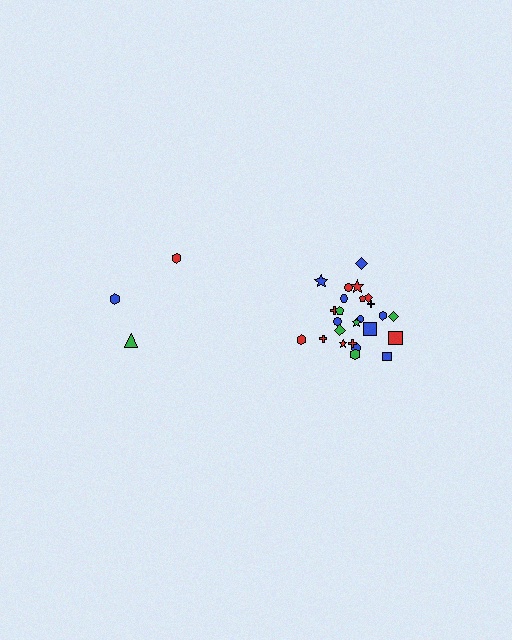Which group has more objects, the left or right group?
The right group.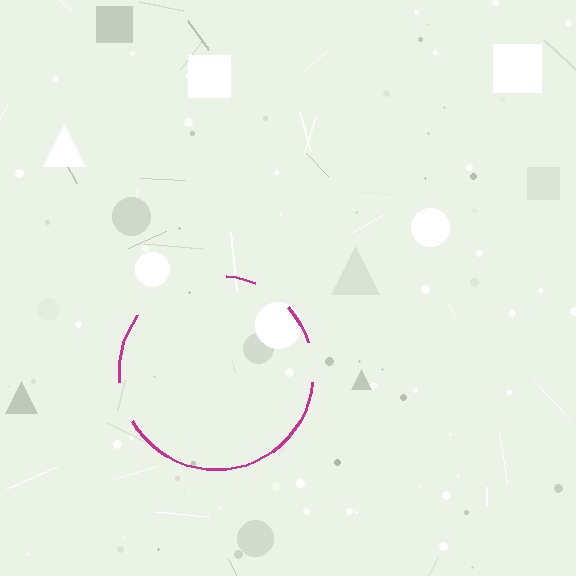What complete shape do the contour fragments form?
The contour fragments form a circle.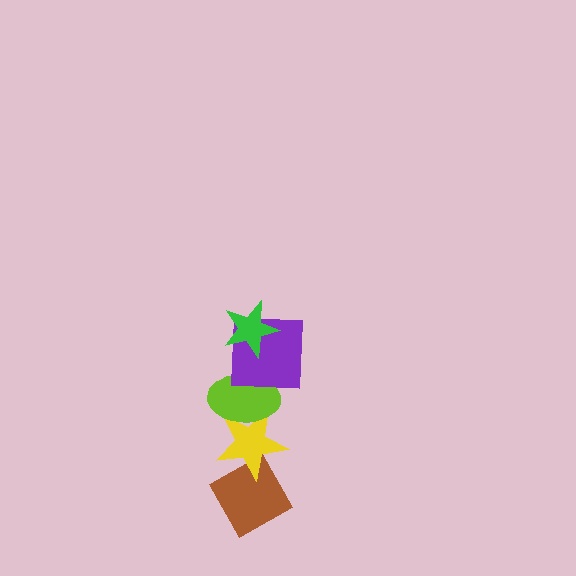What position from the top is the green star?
The green star is 1st from the top.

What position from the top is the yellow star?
The yellow star is 4th from the top.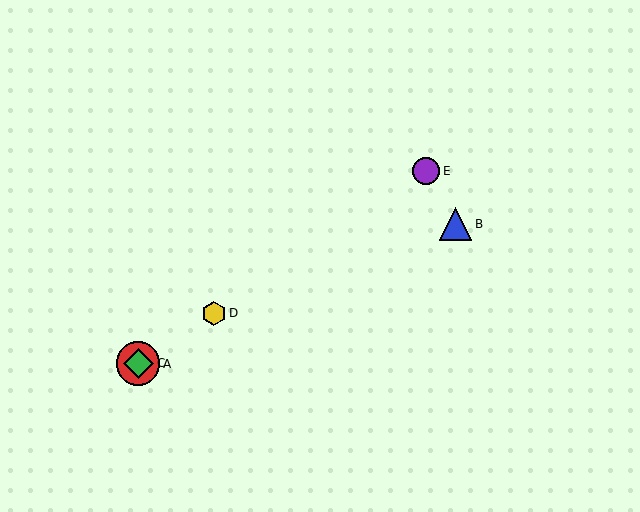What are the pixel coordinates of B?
Object B is at (455, 224).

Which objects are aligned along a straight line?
Objects A, C, D, E are aligned along a straight line.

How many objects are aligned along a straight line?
4 objects (A, C, D, E) are aligned along a straight line.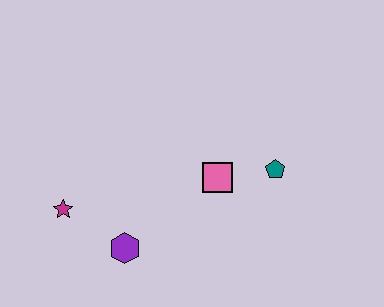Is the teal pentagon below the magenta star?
No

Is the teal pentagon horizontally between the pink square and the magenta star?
No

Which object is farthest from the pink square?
The magenta star is farthest from the pink square.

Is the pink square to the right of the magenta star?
Yes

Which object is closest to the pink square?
The teal pentagon is closest to the pink square.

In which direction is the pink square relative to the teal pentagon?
The pink square is to the left of the teal pentagon.